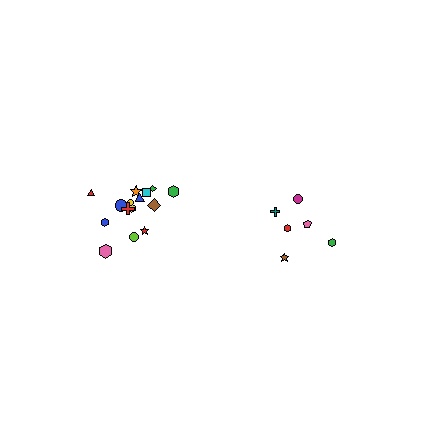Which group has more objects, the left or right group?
The left group.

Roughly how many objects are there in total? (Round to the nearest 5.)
Roughly 20 objects in total.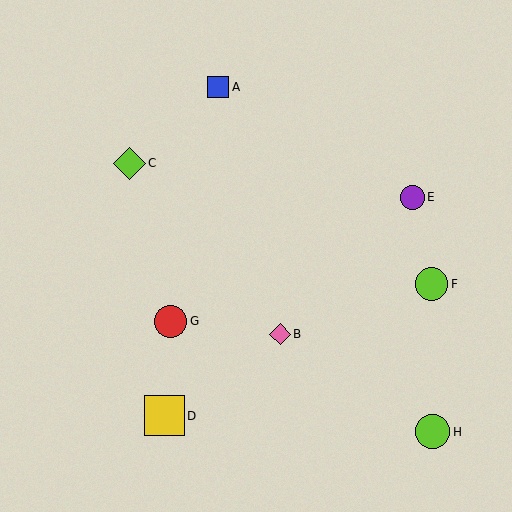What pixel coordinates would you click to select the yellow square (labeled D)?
Click at (165, 416) to select the yellow square D.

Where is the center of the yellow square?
The center of the yellow square is at (165, 416).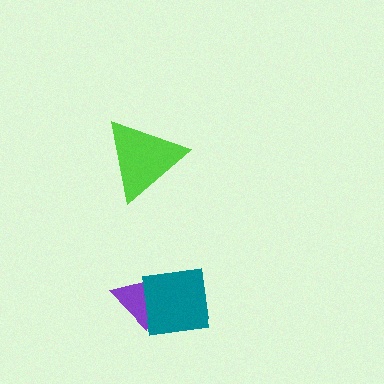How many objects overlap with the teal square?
1 object overlaps with the teal square.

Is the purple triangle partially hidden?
Yes, it is partially covered by another shape.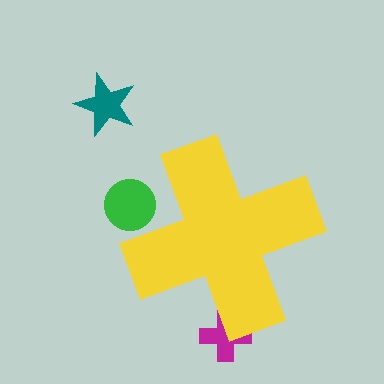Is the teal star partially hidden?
No, the teal star is fully visible.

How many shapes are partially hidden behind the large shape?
2 shapes are partially hidden.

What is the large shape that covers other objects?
A yellow cross.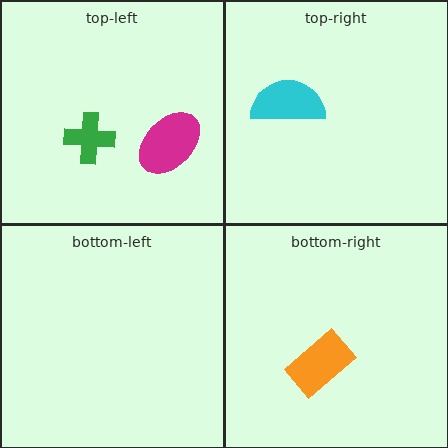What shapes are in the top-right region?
The cyan semicircle.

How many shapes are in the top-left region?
2.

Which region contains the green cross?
The top-left region.